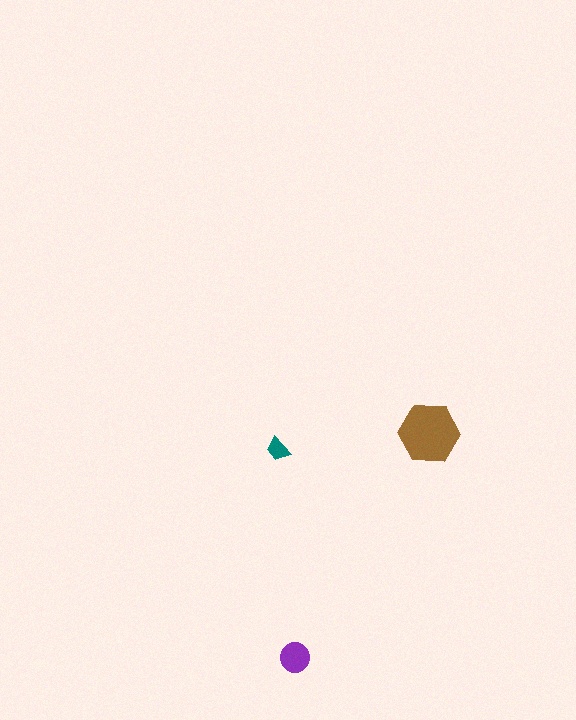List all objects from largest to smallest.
The brown hexagon, the purple circle, the teal trapezoid.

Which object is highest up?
The brown hexagon is topmost.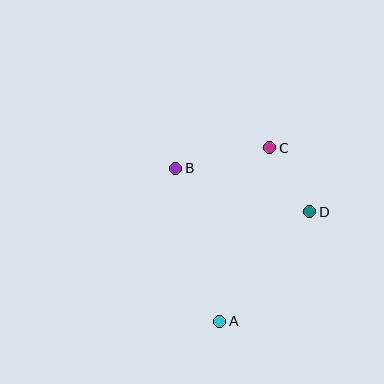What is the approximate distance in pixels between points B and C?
The distance between B and C is approximately 96 pixels.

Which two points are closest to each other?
Points C and D are closest to each other.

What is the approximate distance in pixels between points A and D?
The distance between A and D is approximately 142 pixels.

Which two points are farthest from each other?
Points A and C are farthest from each other.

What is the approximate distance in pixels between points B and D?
The distance between B and D is approximately 141 pixels.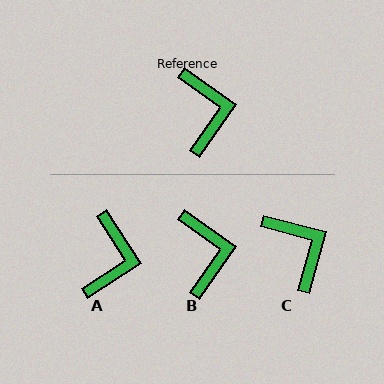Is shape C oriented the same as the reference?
No, it is off by about 20 degrees.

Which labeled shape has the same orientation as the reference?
B.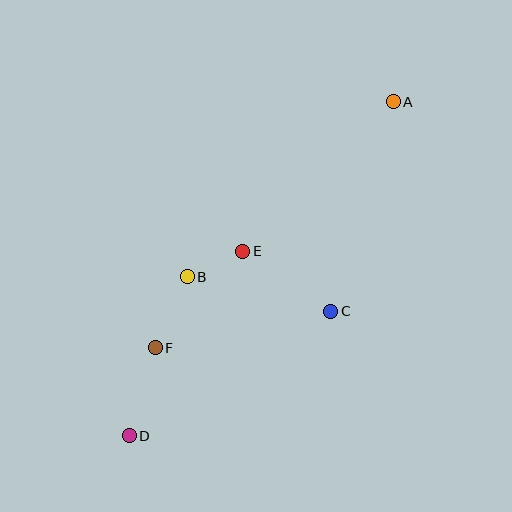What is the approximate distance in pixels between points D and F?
The distance between D and F is approximately 92 pixels.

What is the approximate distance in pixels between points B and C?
The distance between B and C is approximately 148 pixels.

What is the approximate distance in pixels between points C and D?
The distance between C and D is approximately 237 pixels.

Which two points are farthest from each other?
Points A and D are farthest from each other.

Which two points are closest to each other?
Points B and E are closest to each other.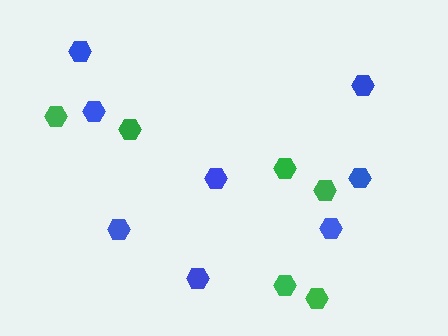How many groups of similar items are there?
There are 2 groups: one group of green hexagons (6) and one group of blue hexagons (8).